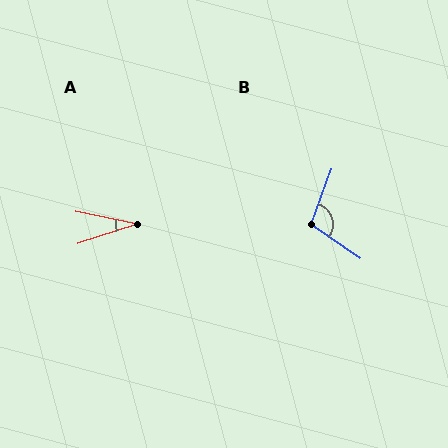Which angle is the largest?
B, at approximately 104 degrees.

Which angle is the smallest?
A, at approximately 30 degrees.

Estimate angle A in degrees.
Approximately 30 degrees.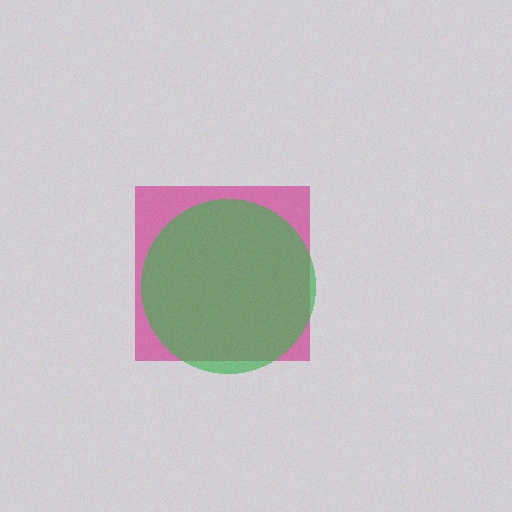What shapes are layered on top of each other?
The layered shapes are: a magenta square, a green circle.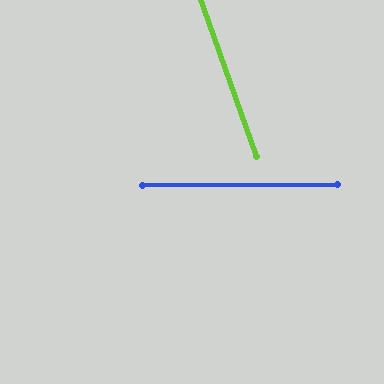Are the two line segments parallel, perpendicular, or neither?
Neither parallel nor perpendicular — they differ by about 71°.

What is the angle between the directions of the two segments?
Approximately 71 degrees.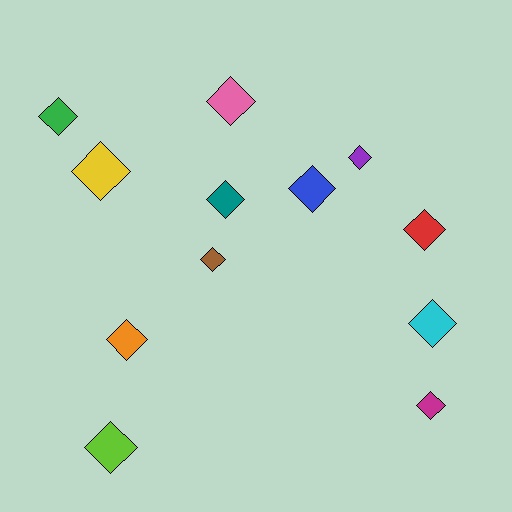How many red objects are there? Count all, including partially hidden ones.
There is 1 red object.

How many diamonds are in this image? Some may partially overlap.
There are 12 diamonds.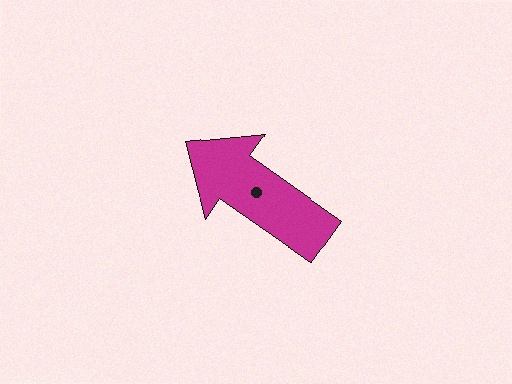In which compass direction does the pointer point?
Northwest.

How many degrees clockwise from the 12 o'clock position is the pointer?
Approximately 305 degrees.